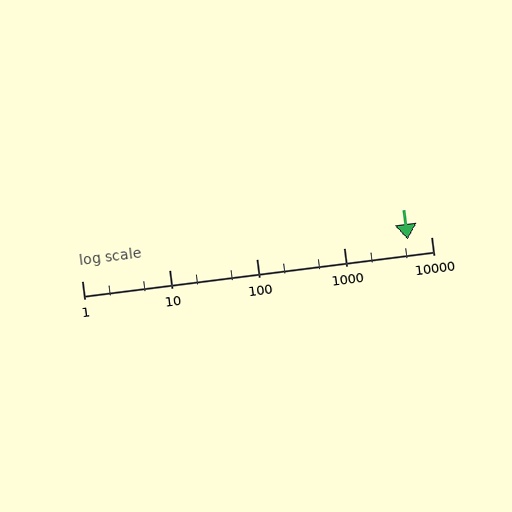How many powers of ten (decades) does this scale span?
The scale spans 4 decades, from 1 to 10000.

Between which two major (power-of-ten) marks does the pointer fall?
The pointer is between 1000 and 10000.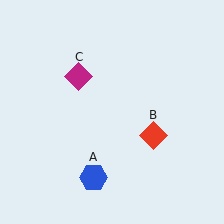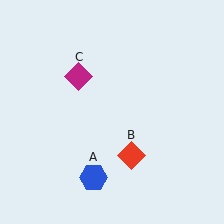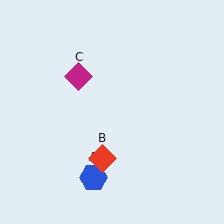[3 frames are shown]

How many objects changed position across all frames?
1 object changed position: red diamond (object B).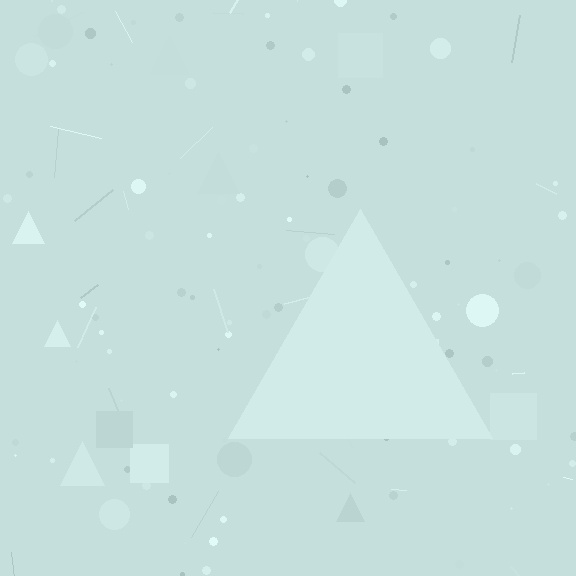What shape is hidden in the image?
A triangle is hidden in the image.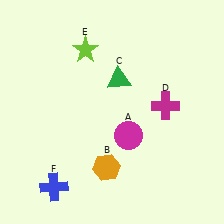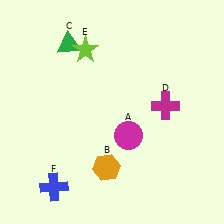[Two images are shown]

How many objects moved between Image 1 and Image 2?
1 object moved between the two images.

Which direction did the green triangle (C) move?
The green triangle (C) moved left.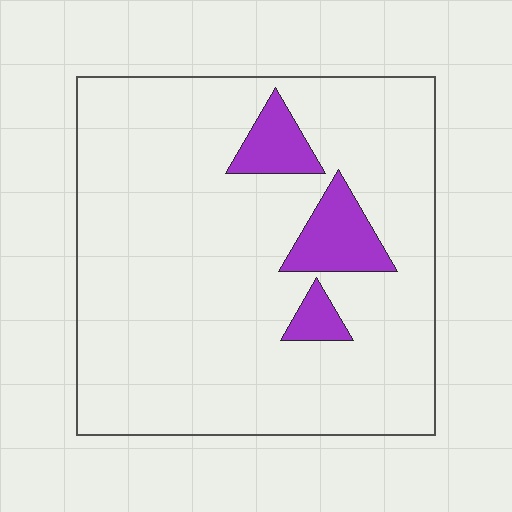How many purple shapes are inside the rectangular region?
3.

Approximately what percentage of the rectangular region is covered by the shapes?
Approximately 10%.